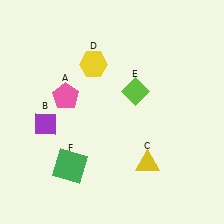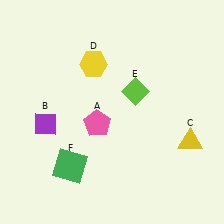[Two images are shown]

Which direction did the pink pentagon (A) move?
The pink pentagon (A) moved right.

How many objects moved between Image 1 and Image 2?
2 objects moved between the two images.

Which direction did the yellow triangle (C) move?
The yellow triangle (C) moved right.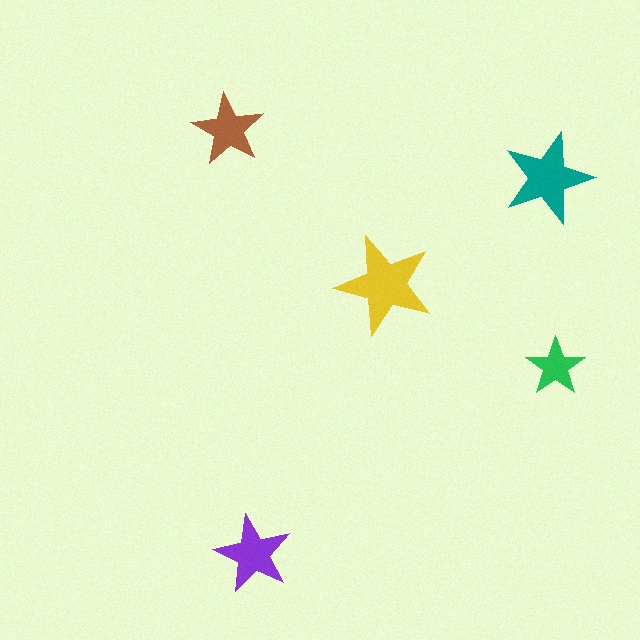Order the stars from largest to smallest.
the yellow one, the teal one, the purple one, the brown one, the green one.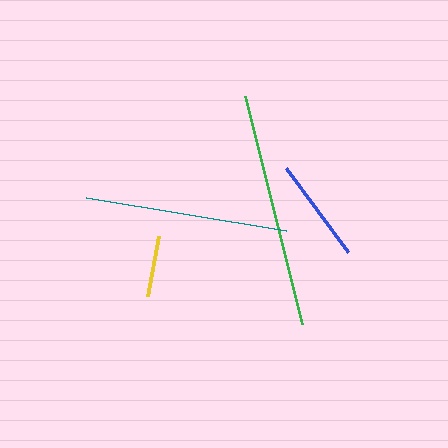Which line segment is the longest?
The green line is the longest at approximately 234 pixels.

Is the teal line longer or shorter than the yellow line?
The teal line is longer than the yellow line.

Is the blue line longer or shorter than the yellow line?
The blue line is longer than the yellow line.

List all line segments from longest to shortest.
From longest to shortest: green, teal, blue, yellow.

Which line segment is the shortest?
The yellow line is the shortest at approximately 61 pixels.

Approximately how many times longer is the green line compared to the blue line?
The green line is approximately 2.2 times the length of the blue line.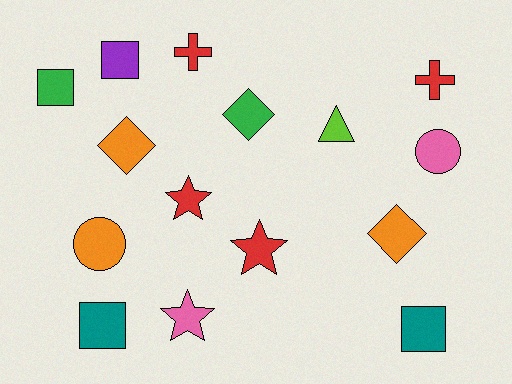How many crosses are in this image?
There are 2 crosses.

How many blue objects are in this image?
There are no blue objects.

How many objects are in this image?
There are 15 objects.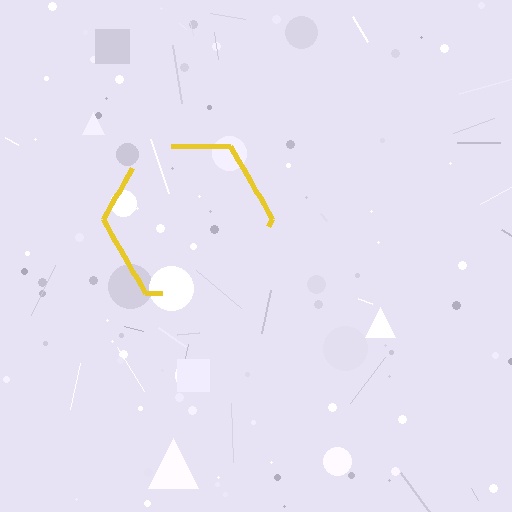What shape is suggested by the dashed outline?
The dashed outline suggests a hexagon.